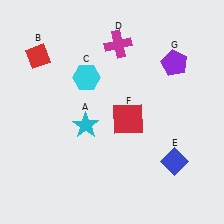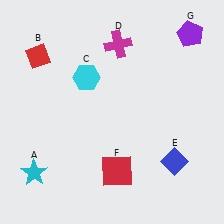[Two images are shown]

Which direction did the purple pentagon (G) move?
The purple pentagon (G) moved up.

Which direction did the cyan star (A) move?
The cyan star (A) moved left.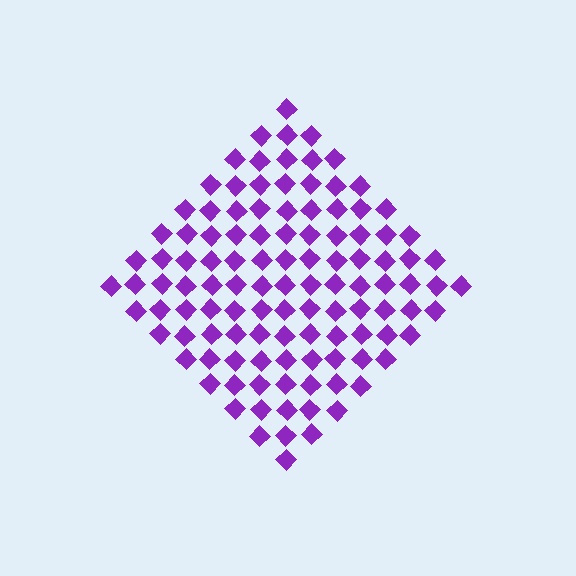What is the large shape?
The large shape is a diamond.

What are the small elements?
The small elements are diamonds.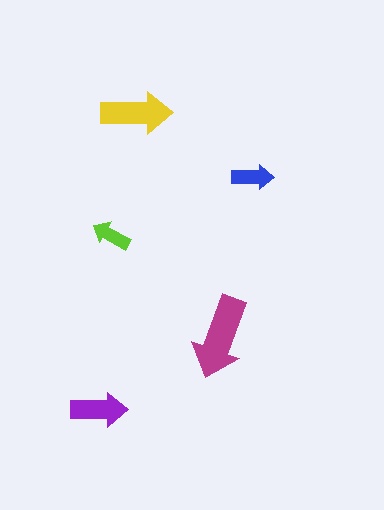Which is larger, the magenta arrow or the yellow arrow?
The magenta one.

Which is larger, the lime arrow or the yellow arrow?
The yellow one.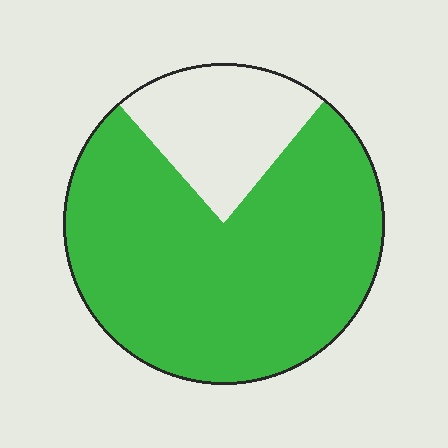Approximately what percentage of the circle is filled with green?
Approximately 80%.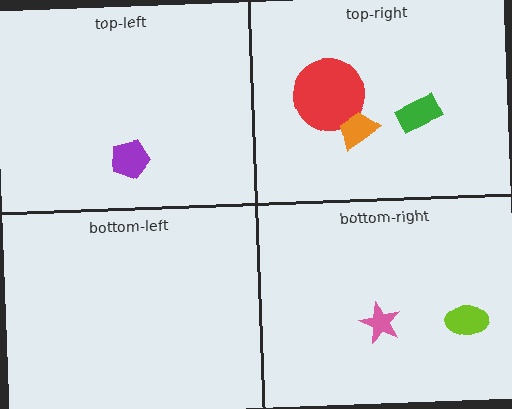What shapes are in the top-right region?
The red circle, the green rectangle, the orange trapezoid.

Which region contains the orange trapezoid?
The top-right region.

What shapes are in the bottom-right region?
The pink star, the lime ellipse.